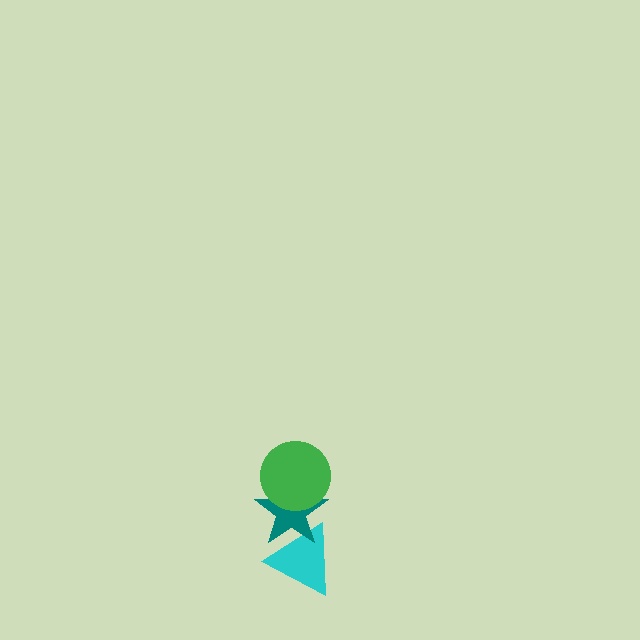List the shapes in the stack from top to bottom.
From top to bottom: the green circle, the teal star, the cyan triangle.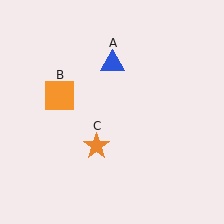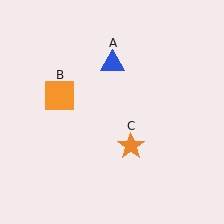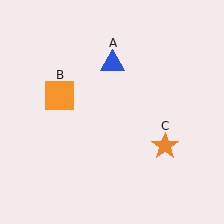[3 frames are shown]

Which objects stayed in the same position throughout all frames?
Blue triangle (object A) and orange square (object B) remained stationary.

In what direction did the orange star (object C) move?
The orange star (object C) moved right.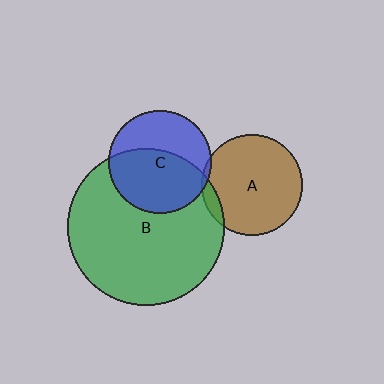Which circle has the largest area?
Circle B (green).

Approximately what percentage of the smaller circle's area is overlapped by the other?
Approximately 5%.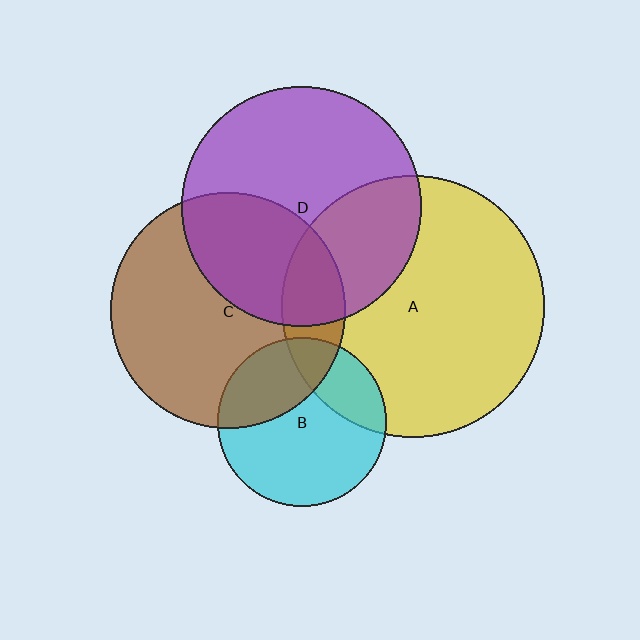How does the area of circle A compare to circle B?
Approximately 2.4 times.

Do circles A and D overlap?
Yes.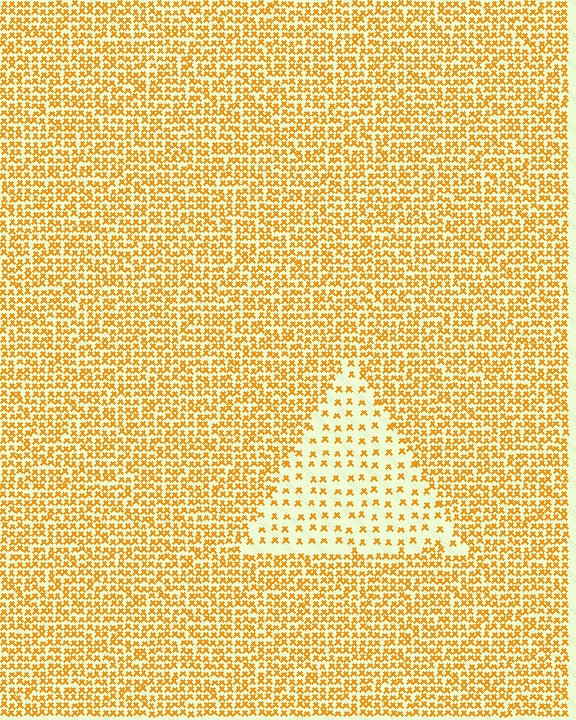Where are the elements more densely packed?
The elements are more densely packed outside the triangle boundary.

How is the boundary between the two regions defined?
The boundary is defined by a change in element density (approximately 2.7x ratio). All elements are the same color, size, and shape.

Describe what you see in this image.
The image contains small orange elements arranged at two different densities. A triangle-shaped region is visible where the elements are less densely packed than the surrounding area.